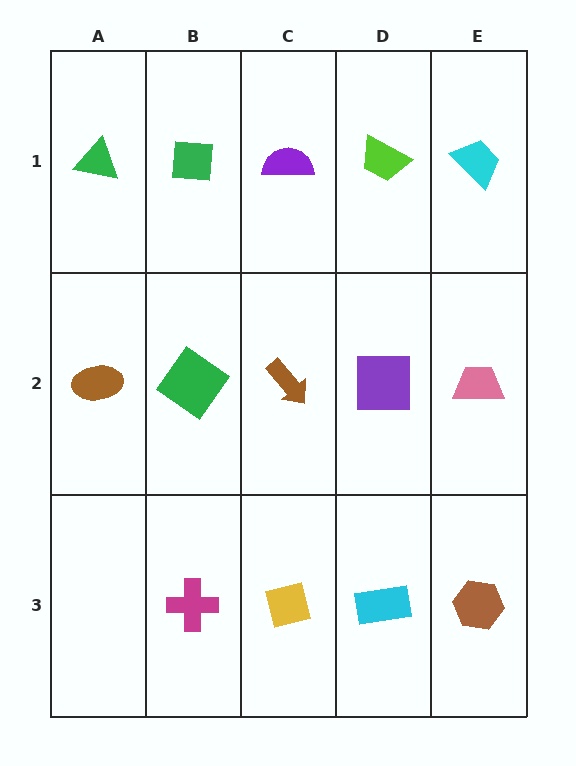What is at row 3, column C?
A yellow square.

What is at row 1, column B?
A green square.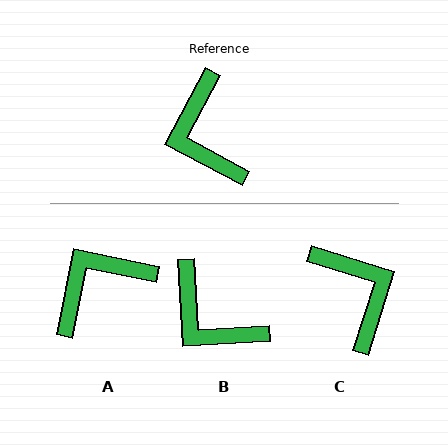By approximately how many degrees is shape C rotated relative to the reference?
Approximately 170 degrees clockwise.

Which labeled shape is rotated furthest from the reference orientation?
C, about 170 degrees away.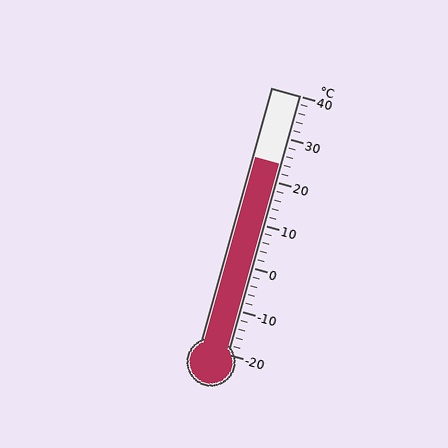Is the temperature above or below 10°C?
The temperature is above 10°C.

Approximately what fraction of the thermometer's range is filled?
The thermometer is filled to approximately 75% of its range.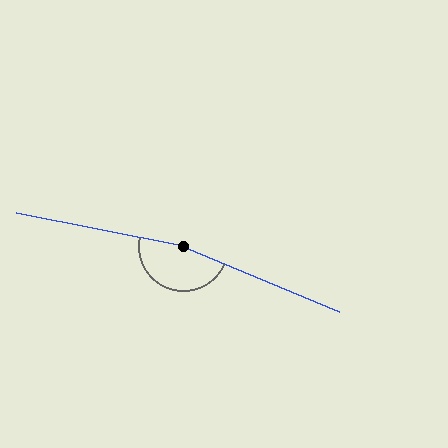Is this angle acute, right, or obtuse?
It is obtuse.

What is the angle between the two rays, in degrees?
Approximately 169 degrees.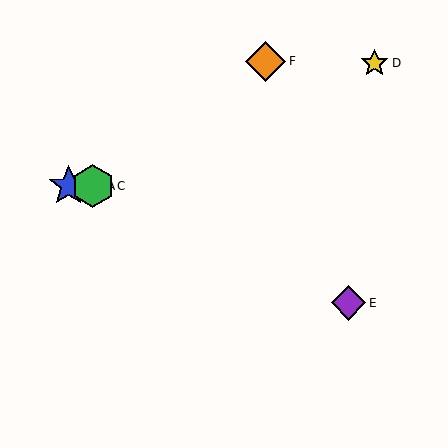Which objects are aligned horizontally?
Objects A, B, C are aligned horizontally.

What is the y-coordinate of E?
Object E is at y≈303.